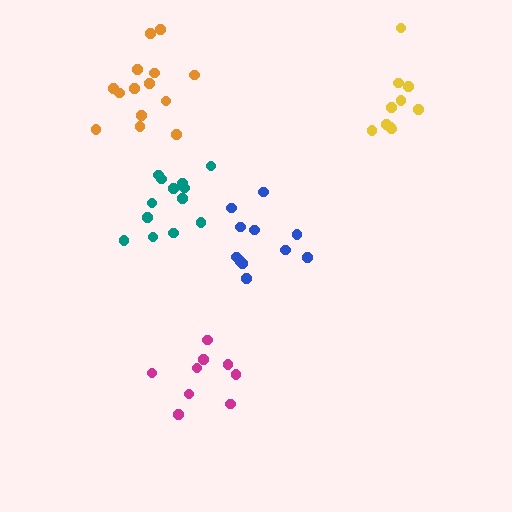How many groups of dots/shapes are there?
There are 5 groups.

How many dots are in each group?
Group 1: 14 dots, Group 2: 13 dots, Group 3: 9 dots, Group 4: 11 dots, Group 5: 11 dots (58 total).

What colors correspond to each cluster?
The clusters are colored: orange, teal, magenta, blue, yellow.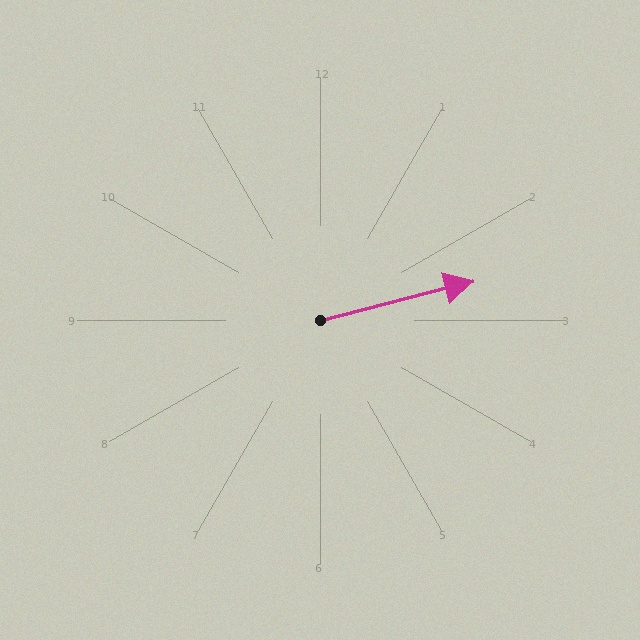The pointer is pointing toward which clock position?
Roughly 3 o'clock.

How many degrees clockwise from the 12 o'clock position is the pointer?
Approximately 76 degrees.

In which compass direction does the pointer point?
East.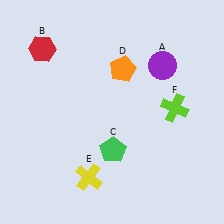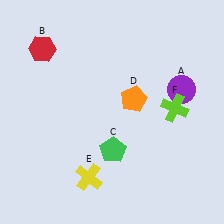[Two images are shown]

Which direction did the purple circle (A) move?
The purple circle (A) moved down.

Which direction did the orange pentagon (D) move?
The orange pentagon (D) moved down.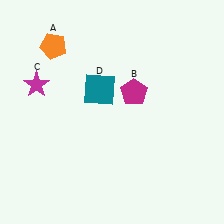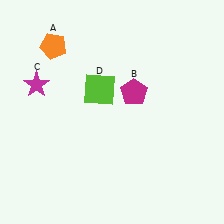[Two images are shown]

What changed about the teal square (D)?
In Image 1, D is teal. In Image 2, it changed to lime.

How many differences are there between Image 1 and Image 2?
There is 1 difference between the two images.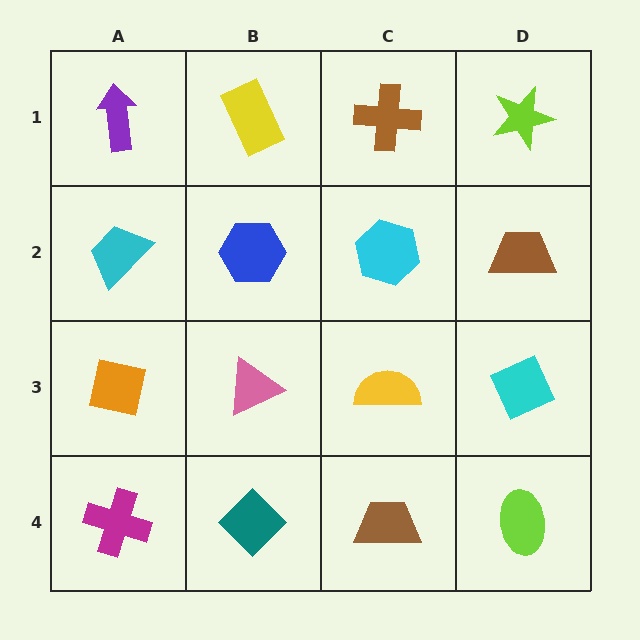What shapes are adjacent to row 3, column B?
A blue hexagon (row 2, column B), a teal diamond (row 4, column B), an orange square (row 3, column A), a yellow semicircle (row 3, column C).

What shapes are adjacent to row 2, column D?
A lime star (row 1, column D), a cyan diamond (row 3, column D), a cyan hexagon (row 2, column C).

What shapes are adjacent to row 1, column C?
A cyan hexagon (row 2, column C), a yellow rectangle (row 1, column B), a lime star (row 1, column D).